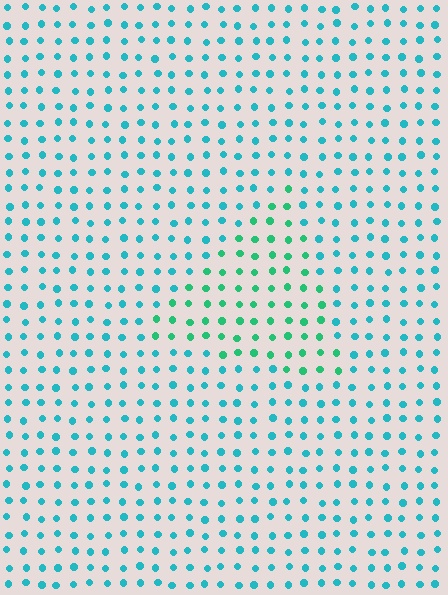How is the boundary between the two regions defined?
The boundary is defined purely by a slight shift in hue (about 34 degrees). Spacing, size, and orientation are identical on both sides.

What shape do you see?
I see a triangle.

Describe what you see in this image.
The image is filled with small cyan elements in a uniform arrangement. A triangle-shaped region is visible where the elements are tinted to a slightly different hue, forming a subtle color boundary.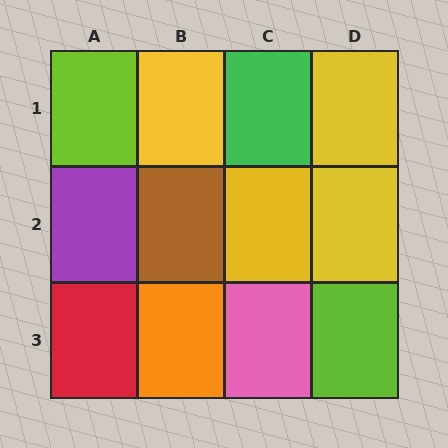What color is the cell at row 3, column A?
Red.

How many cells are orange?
1 cell is orange.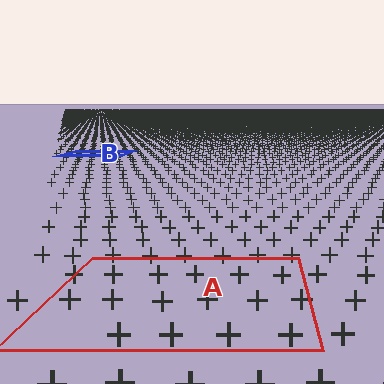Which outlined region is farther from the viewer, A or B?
Region B is farther from the viewer — the texture elements inside it appear smaller and more densely packed.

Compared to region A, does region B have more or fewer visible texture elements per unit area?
Region B has more texture elements per unit area — they are packed more densely because it is farther away.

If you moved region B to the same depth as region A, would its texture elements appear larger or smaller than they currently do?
They would appear larger. At a closer depth, the same texture elements are projected at a bigger on-screen size.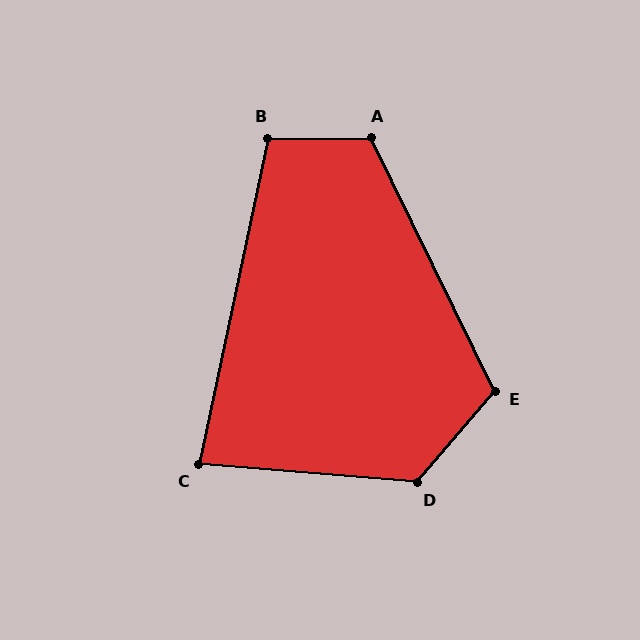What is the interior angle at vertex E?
Approximately 113 degrees (obtuse).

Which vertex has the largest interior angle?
D, at approximately 126 degrees.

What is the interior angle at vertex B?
Approximately 102 degrees (obtuse).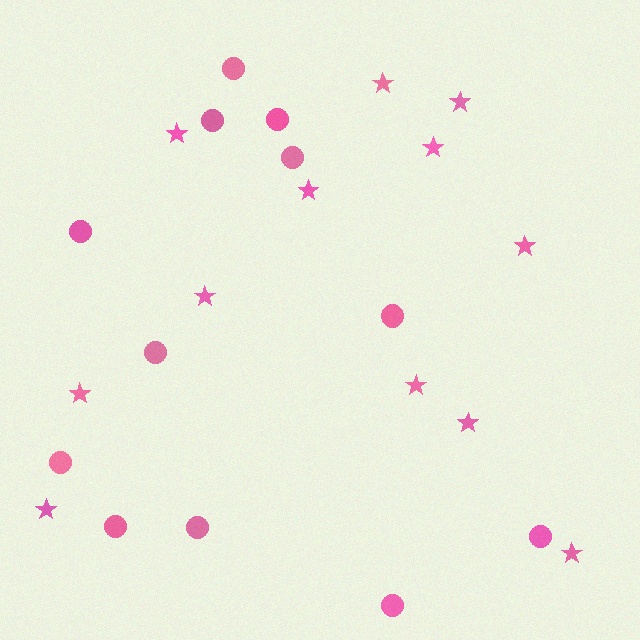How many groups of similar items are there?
There are 2 groups: one group of circles (12) and one group of stars (12).